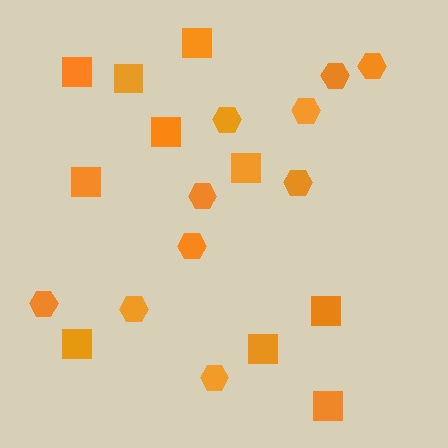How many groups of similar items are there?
There are 2 groups: one group of squares (10) and one group of hexagons (10).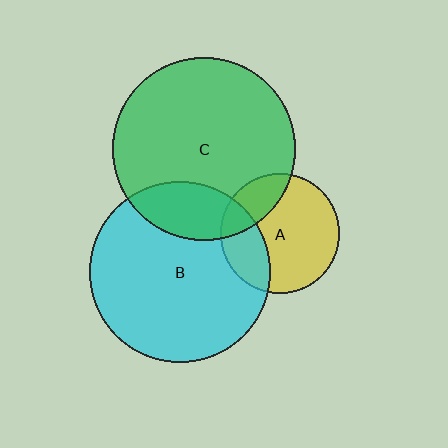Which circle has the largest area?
Circle C (green).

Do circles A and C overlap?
Yes.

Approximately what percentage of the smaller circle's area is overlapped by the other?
Approximately 25%.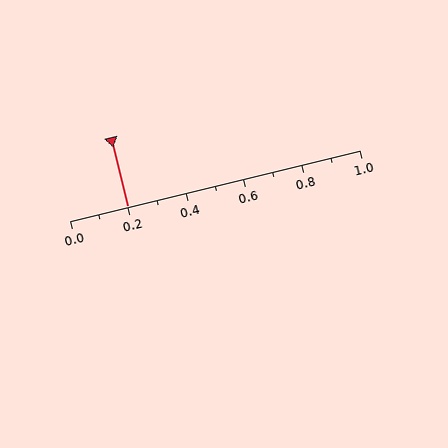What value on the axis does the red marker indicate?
The marker indicates approximately 0.2.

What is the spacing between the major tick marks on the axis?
The major ticks are spaced 0.2 apart.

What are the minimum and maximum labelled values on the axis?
The axis runs from 0.0 to 1.0.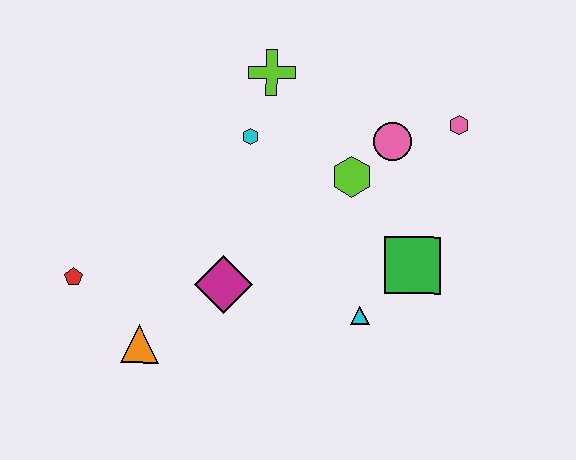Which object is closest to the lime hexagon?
The pink circle is closest to the lime hexagon.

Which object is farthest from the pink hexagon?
The red pentagon is farthest from the pink hexagon.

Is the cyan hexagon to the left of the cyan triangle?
Yes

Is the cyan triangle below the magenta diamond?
Yes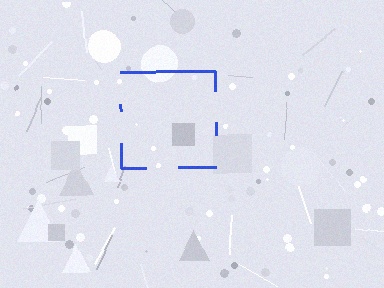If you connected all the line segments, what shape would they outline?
They would outline a square.